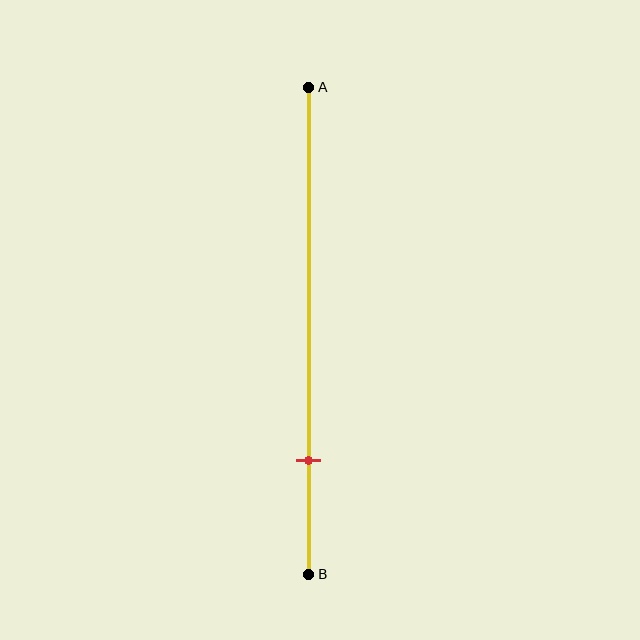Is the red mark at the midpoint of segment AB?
No, the mark is at about 75% from A, not at the 50% midpoint.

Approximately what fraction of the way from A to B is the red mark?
The red mark is approximately 75% of the way from A to B.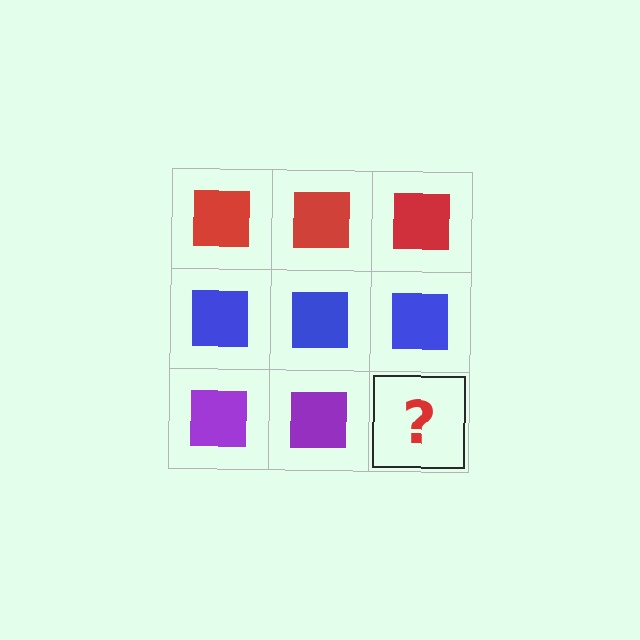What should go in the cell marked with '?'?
The missing cell should contain a purple square.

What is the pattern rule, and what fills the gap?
The rule is that each row has a consistent color. The gap should be filled with a purple square.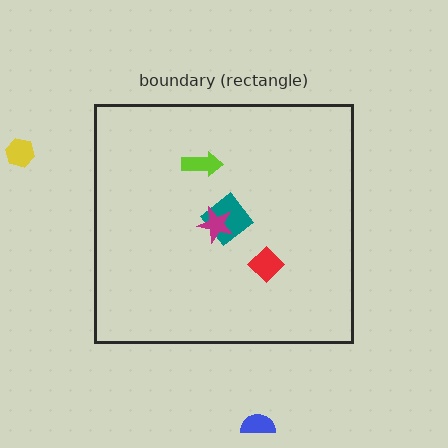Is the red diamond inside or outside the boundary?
Inside.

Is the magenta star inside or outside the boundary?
Inside.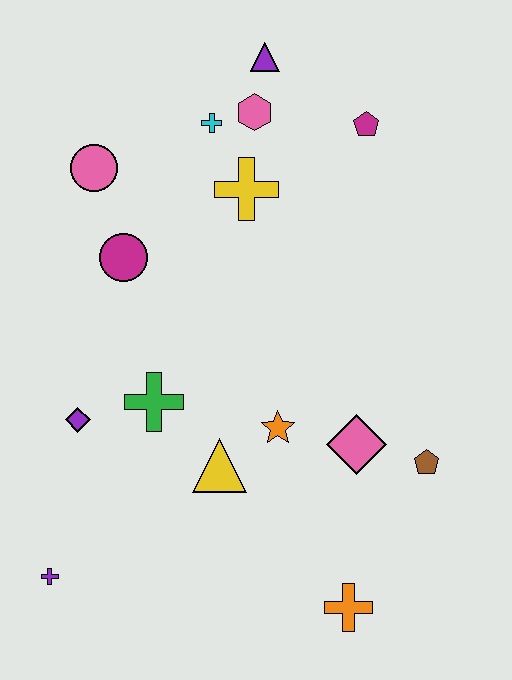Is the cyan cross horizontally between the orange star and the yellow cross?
No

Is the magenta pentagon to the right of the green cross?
Yes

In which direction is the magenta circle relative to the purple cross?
The magenta circle is above the purple cross.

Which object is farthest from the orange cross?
The purple triangle is farthest from the orange cross.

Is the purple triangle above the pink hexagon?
Yes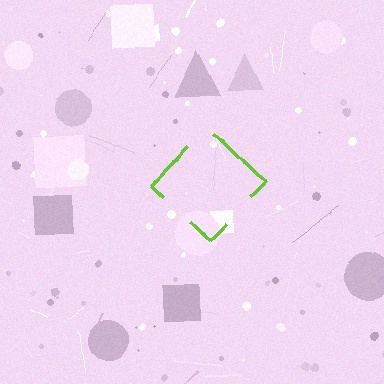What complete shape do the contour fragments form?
The contour fragments form a diamond.